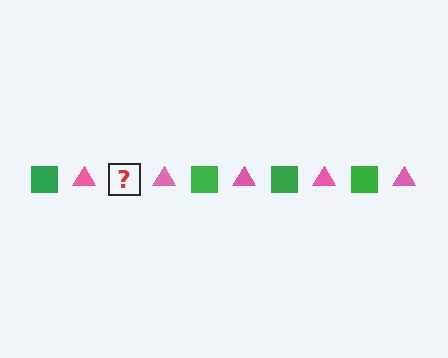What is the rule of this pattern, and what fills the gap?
The rule is that the pattern alternates between green square and pink triangle. The gap should be filled with a green square.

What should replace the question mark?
The question mark should be replaced with a green square.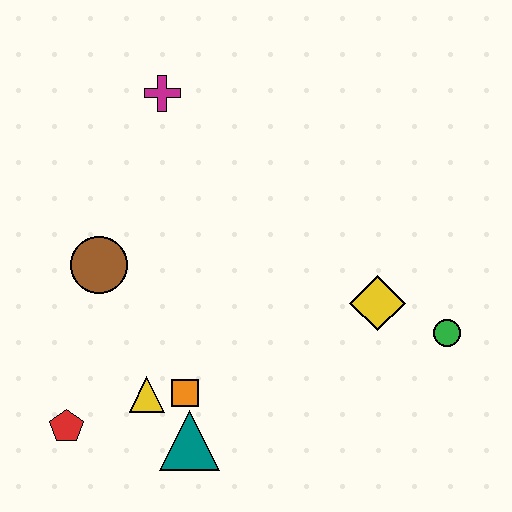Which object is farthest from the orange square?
The magenta cross is farthest from the orange square.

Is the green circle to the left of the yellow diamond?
No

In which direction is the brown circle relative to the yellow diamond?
The brown circle is to the left of the yellow diamond.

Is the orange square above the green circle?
No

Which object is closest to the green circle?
The yellow diamond is closest to the green circle.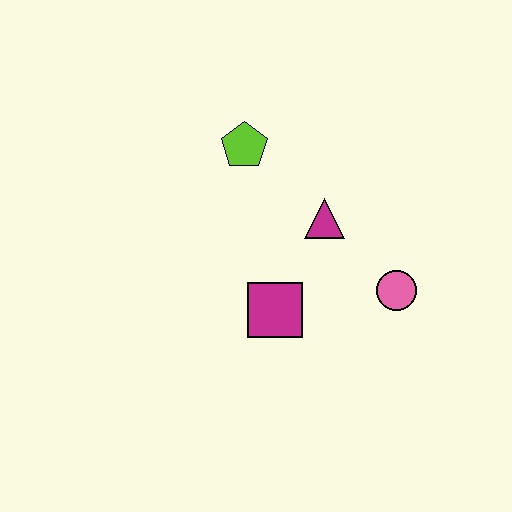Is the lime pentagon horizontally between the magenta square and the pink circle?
No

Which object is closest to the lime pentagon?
The magenta triangle is closest to the lime pentagon.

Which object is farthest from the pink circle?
The lime pentagon is farthest from the pink circle.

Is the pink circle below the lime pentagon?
Yes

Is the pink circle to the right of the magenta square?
Yes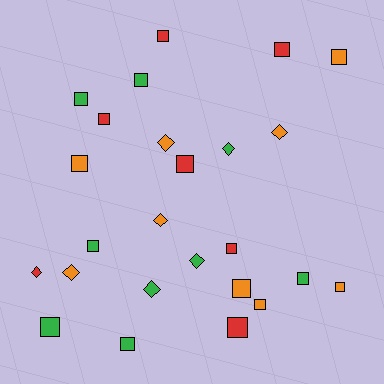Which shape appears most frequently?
Square, with 17 objects.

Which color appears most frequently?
Orange, with 9 objects.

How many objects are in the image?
There are 25 objects.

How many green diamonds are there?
There are 3 green diamonds.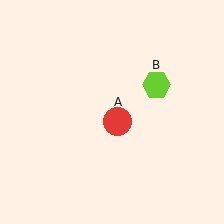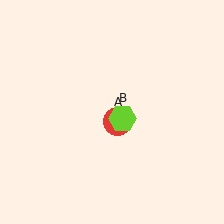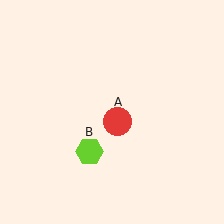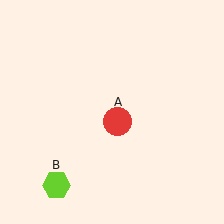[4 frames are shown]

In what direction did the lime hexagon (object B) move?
The lime hexagon (object B) moved down and to the left.